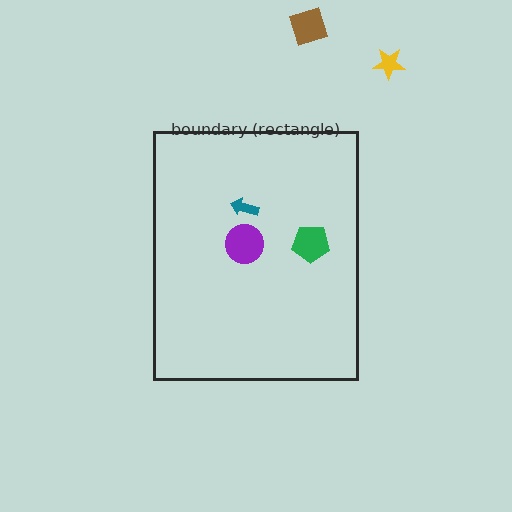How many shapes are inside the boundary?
3 inside, 2 outside.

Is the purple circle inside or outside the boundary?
Inside.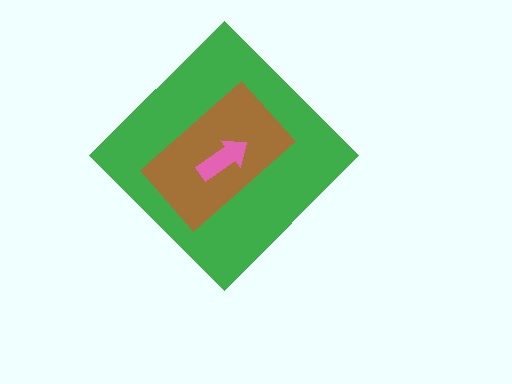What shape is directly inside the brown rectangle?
The pink arrow.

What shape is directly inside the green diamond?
The brown rectangle.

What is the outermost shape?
The green diamond.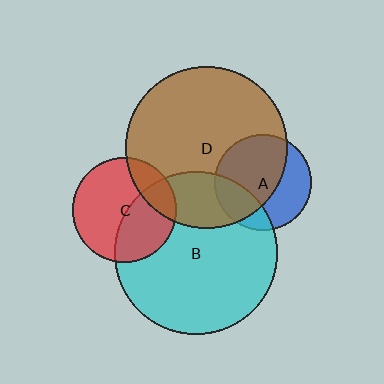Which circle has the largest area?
Circle D (brown).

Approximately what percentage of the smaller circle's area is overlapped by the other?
Approximately 65%.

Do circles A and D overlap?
Yes.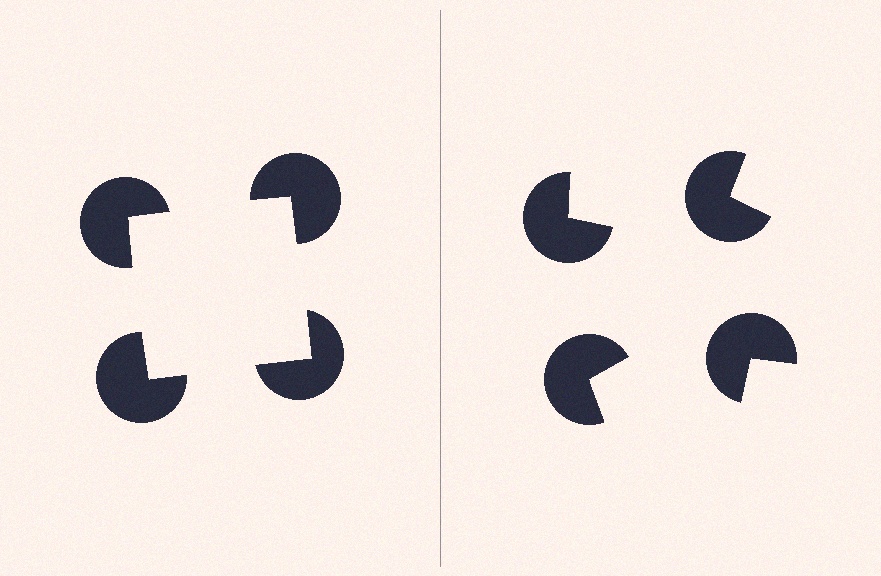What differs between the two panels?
The pac-man discs are positioned identically on both sides; only the wedge orientations differ. On the left they align to a square; on the right they are misaligned.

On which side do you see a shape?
An illusory square appears on the left side. On the right side the wedge cuts are rotated, so no coherent shape forms.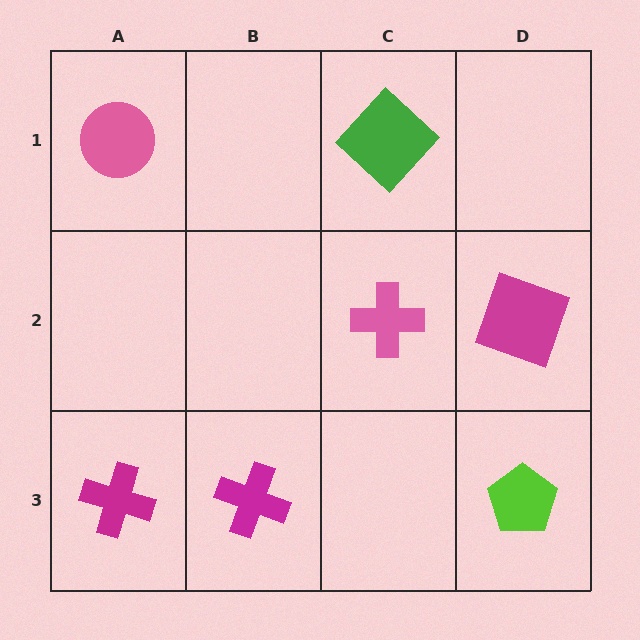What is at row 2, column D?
A magenta square.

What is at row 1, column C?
A green diamond.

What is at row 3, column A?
A magenta cross.